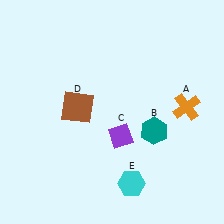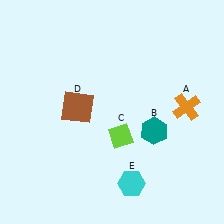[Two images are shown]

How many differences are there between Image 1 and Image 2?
There is 1 difference between the two images.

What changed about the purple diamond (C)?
In Image 1, C is purple. In Image 2, it changed to lime.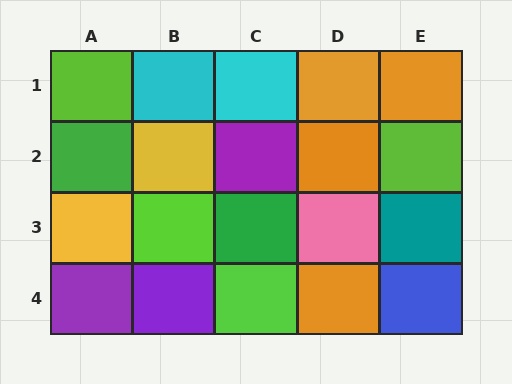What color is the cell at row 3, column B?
Lime.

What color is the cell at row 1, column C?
Cyan.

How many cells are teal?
1 cell is teal.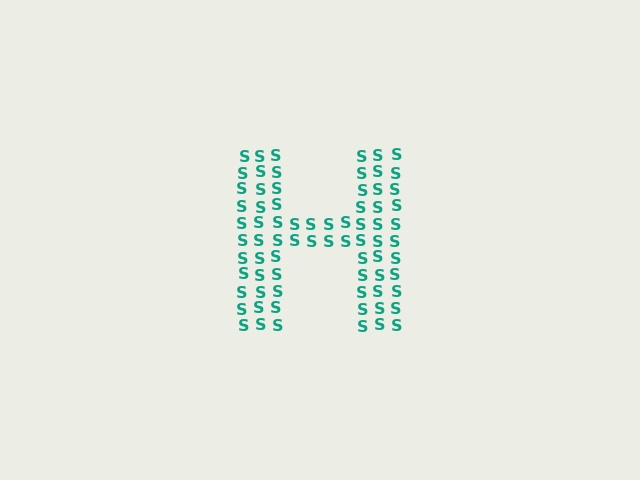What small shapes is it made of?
It is made of small letter S's.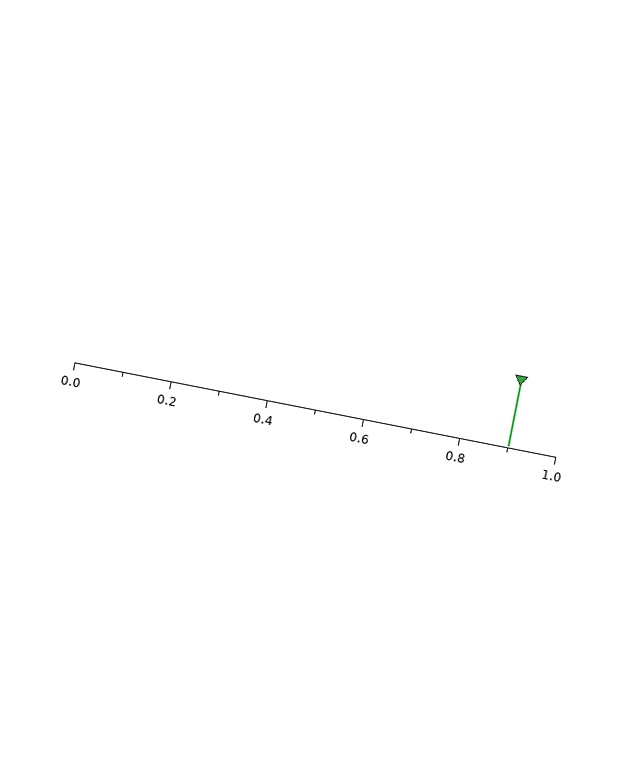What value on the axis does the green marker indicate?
The marker indicates approximately 0.9.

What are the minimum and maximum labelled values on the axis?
The axis runs from 0.0 to 1.0.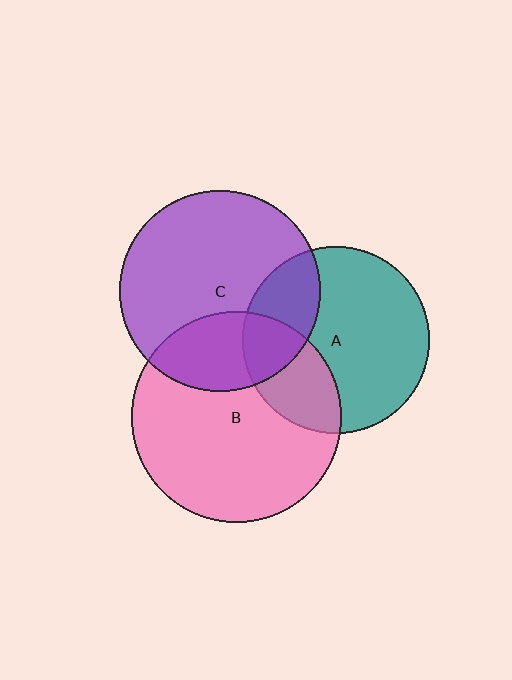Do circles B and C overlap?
Yes.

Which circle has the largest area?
Circle B (pink).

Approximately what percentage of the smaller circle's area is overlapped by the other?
Approximately 30%.